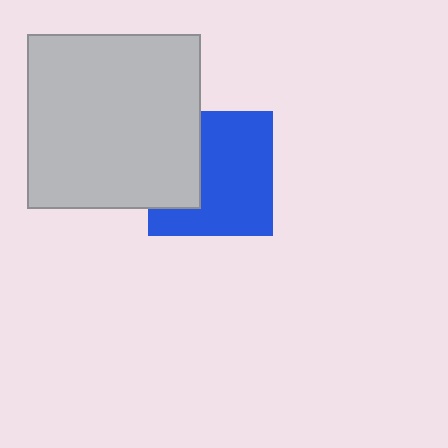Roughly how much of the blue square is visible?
Most of it is visible (roughly 66%).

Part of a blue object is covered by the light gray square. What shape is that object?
It is a square.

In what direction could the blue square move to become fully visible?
The blue square could move right. That would shift it out from behind the light gray square entirely.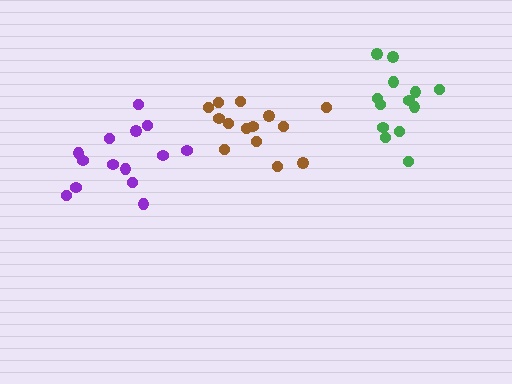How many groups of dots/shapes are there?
There are 3 groups.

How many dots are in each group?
Group 1: 14 dots, Group 2: 13 dots, Group 3: 14 dots (41 total).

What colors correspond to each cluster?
The clusters are colored: brown, green, purple.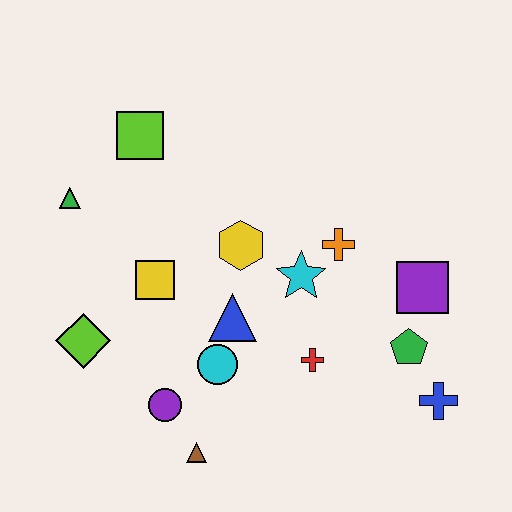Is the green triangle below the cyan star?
No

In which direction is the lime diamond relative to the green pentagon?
The lime diamond is to the left of the green pentagon.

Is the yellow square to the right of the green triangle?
Yes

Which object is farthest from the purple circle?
The purple square is farthest from the purple circle.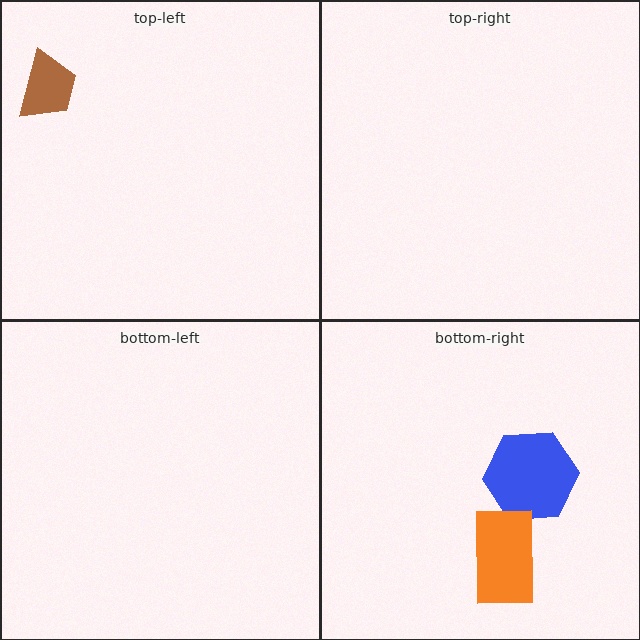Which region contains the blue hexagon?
The bottom-right region.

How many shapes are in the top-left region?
1.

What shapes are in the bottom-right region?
The blue hexagon, the orange rectangle.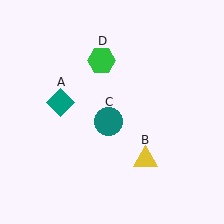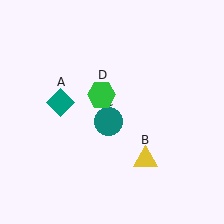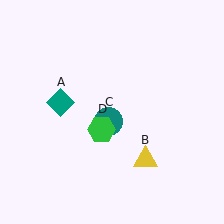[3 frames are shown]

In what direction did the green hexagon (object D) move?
The green hexagon (object D) moved down.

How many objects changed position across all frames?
1 object changed position: green hexagon (object D).